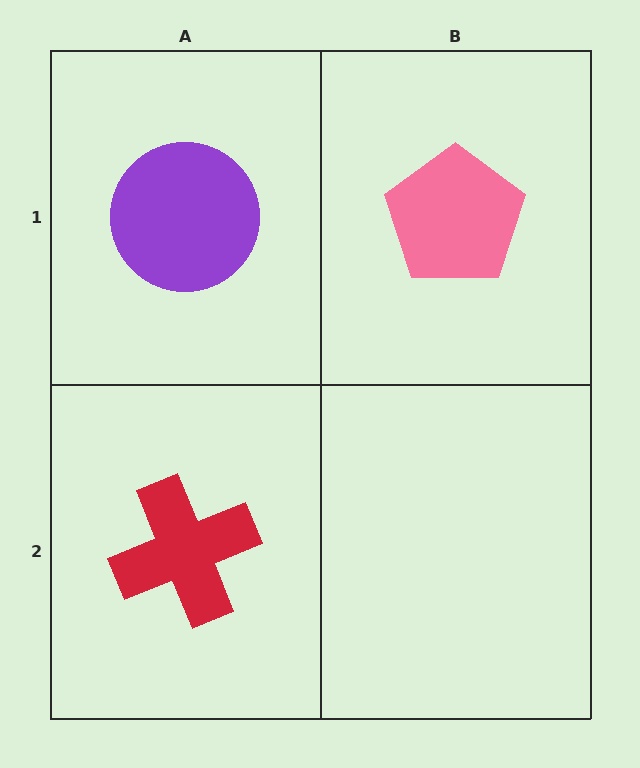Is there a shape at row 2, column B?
No, that cell is empty.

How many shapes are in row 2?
1 shape.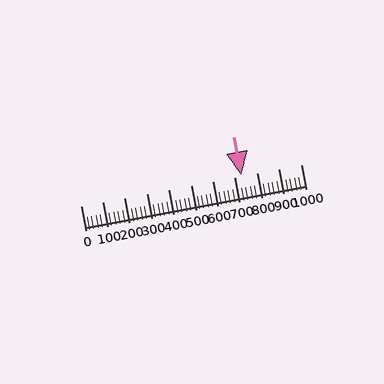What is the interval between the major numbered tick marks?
The major tick marks are spaced 100 units apart.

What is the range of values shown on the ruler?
The ruler shows values from 0 to 1000.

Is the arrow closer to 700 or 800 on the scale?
The arrow is closer to 700.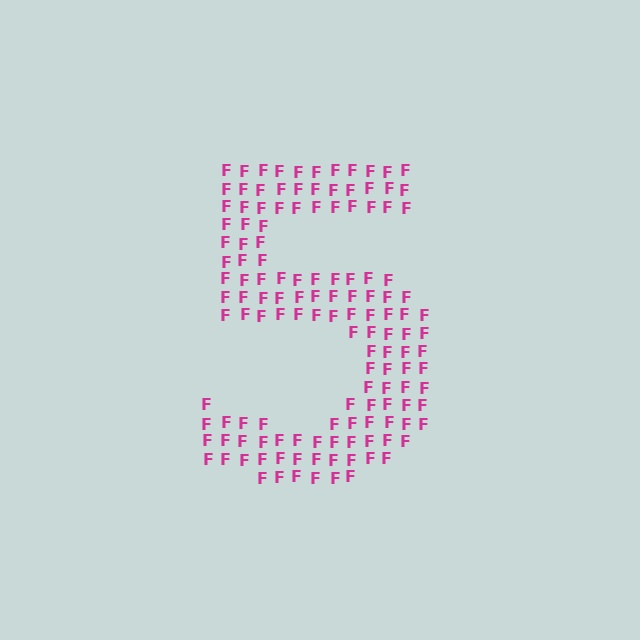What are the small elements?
The small elements are letter F's.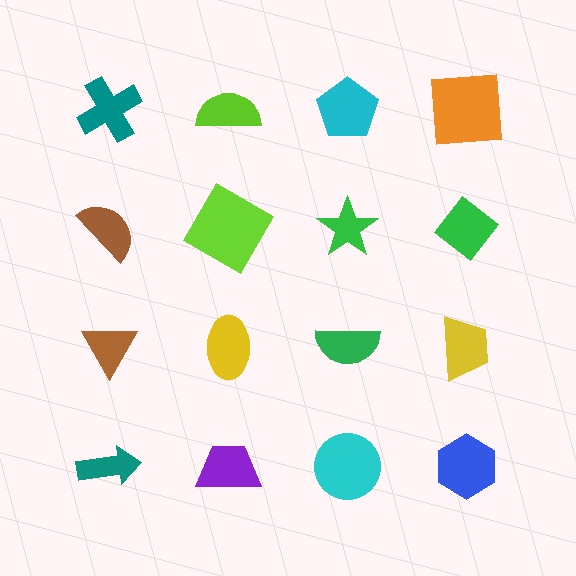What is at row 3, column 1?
A brown triangle.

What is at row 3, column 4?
A yellow trapezoid.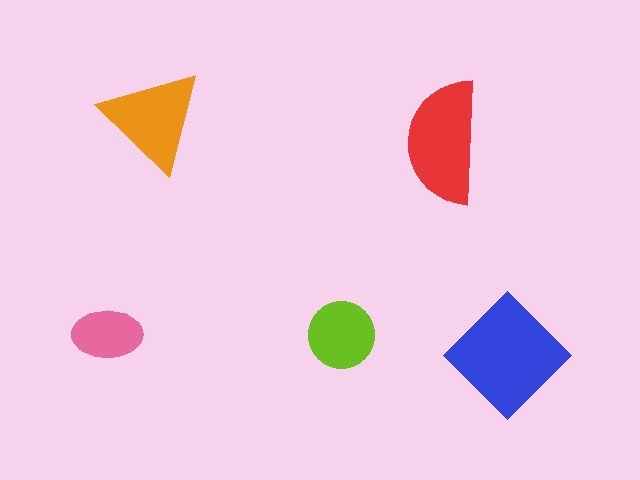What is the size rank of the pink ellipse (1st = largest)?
5th.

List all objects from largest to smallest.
The blue diamond, the red semicircle, the orange triangle, the lime circle, the pink ellipse.